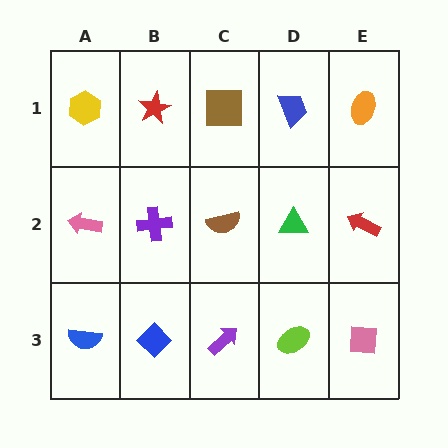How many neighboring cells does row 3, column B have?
3.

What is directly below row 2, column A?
A blue semicircle.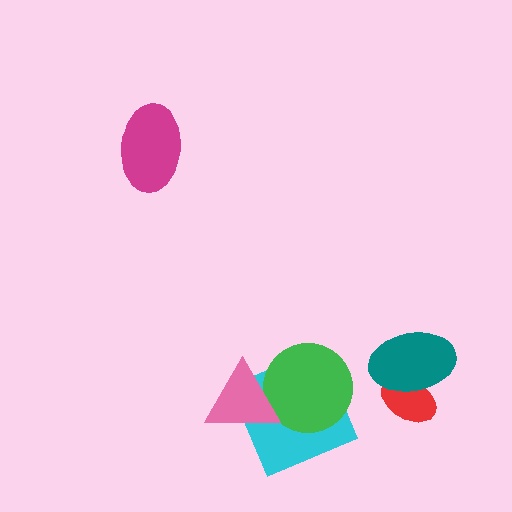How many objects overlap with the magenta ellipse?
0 objects overlap with the magenta ellipse.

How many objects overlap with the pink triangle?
2 objects overlap with the pink triangle.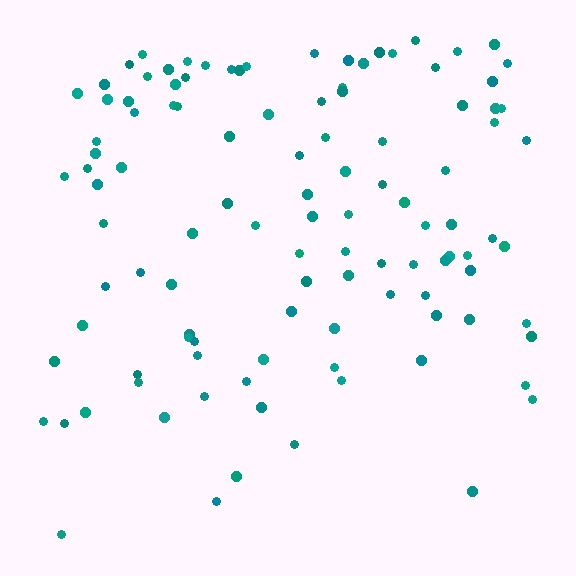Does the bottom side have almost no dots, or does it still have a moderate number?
Still a moderate number, just noticeably fewer than the top.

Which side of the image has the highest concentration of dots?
The top.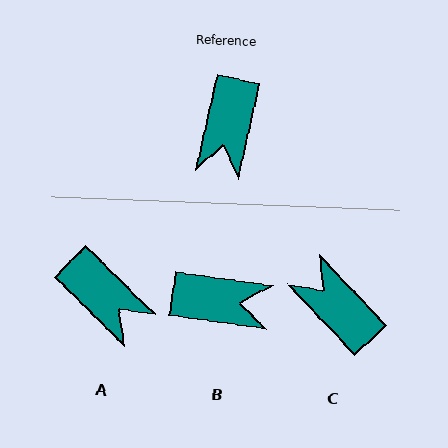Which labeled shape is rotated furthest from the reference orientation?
C, about 124 degrees away.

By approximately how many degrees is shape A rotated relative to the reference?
Approximately 58 degrees counter-clockwise.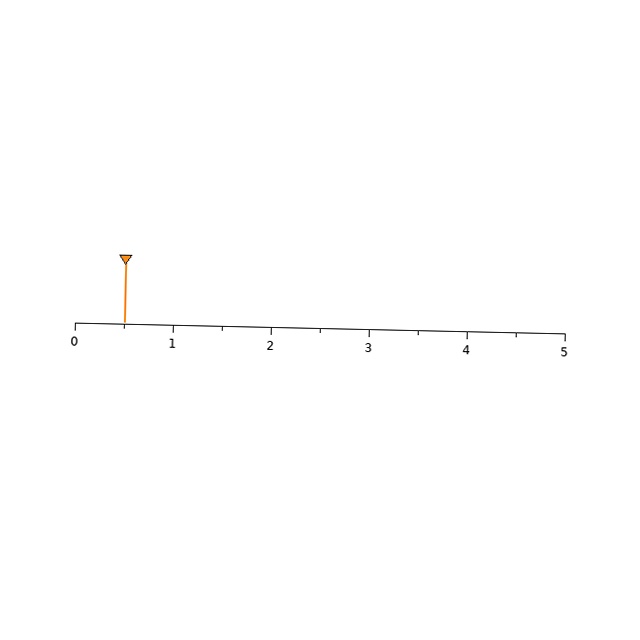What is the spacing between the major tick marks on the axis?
The major ticks are spaced 1 apart.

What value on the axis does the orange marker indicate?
The marker indicates approximately 0.5.